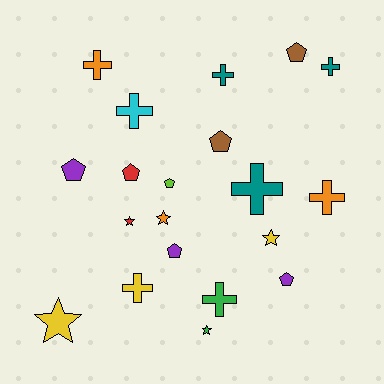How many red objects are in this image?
There are 2 red objects.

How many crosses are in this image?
There are 8 crosses.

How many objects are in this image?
There are 20 objects.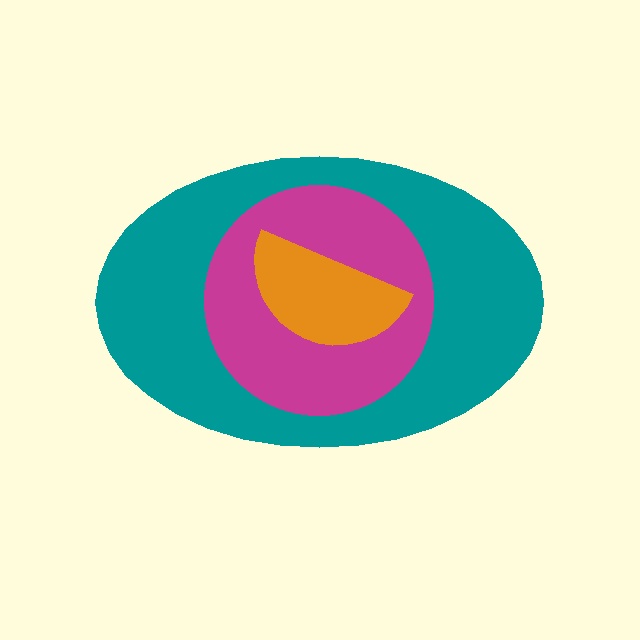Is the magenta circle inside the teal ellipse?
Yes.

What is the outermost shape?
The teal ellipse.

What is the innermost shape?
The orange semicircle.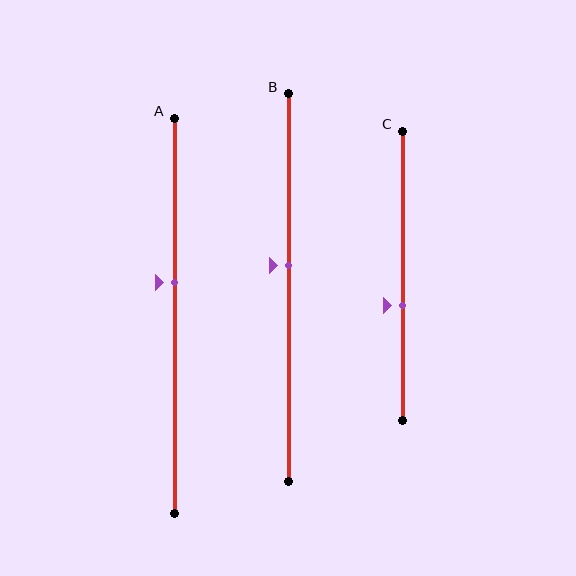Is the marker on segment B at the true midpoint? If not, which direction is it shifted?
No, the marker on segment B is shifted upward by about 6% of the segment length.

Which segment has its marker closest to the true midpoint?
Segment B has its marker closest to the true midpoint.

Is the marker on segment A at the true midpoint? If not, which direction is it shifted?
No, the marker on segment A is shifted upward by about 9% of the segment length.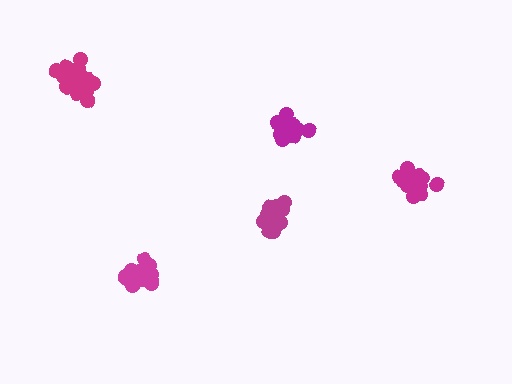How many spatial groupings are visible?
There are 5 spatial groupings.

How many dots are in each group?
Group 1: 17 dots, Group 2: 19 dots, Group 3: 19 dots, Group 4: 15 dots, Group 5: 17 dots (87 total).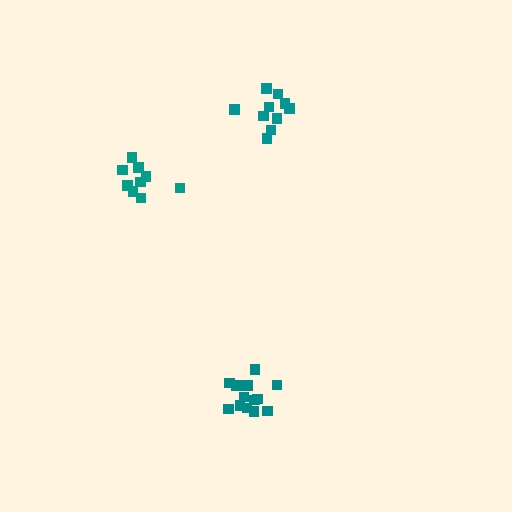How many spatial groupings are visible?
There are 3 spatial groupings.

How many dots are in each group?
Group 1: 13 dots, Group 2: 10 dots, Group 3: 10 dots (33 total).